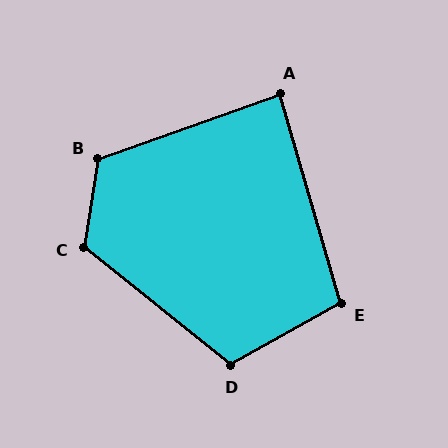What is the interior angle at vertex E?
Approximately 103 degrees (obtuse).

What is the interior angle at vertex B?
Approximately 118 degrees (obtuse).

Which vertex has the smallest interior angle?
A, at approximately 87 degrees.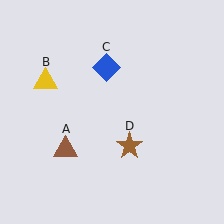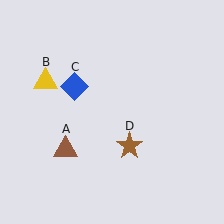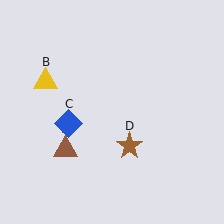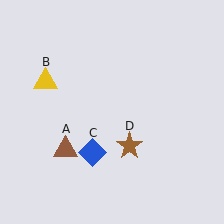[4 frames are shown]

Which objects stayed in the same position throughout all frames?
Brown triangle (object A) and yellow triangle (object B) and brown star (object D) remained stationary.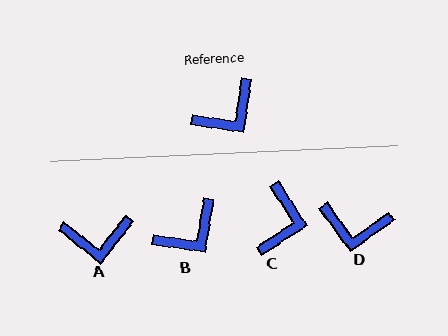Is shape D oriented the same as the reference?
No, it is off by about 46 degrees.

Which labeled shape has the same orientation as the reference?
B.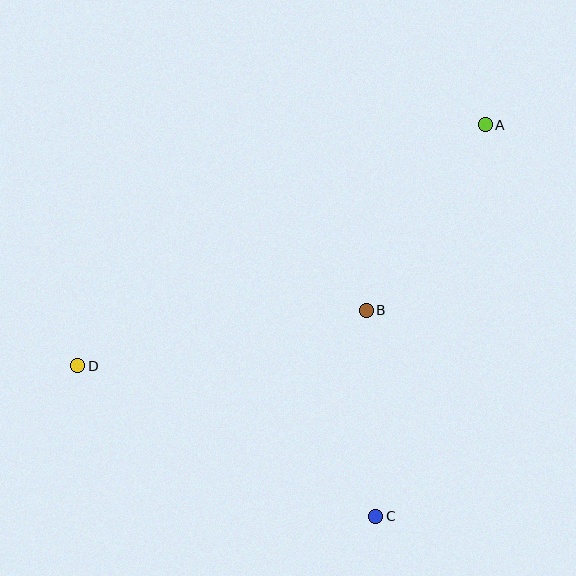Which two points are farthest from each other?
Points A and D are farthest from each other.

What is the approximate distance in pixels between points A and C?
The distance between A and C is approximately 407 pixels.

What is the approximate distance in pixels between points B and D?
The distance between B and D is approximately 294 pixels.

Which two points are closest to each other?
Points B and C are closest to each other.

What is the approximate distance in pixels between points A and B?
The distance between A and B is approximately 220 pixels.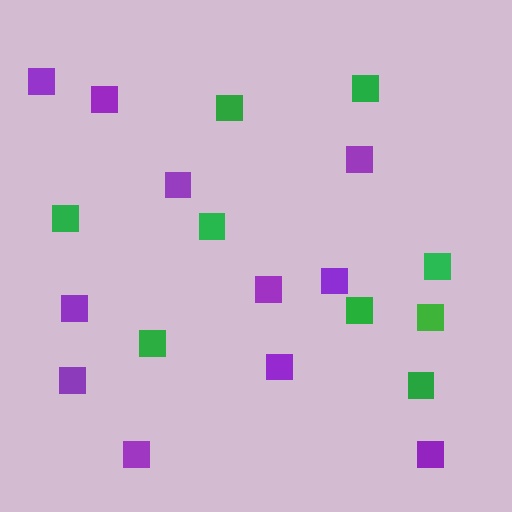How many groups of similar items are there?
There are 2 groups: one group of green squares (9) and one group of purple squares (11).